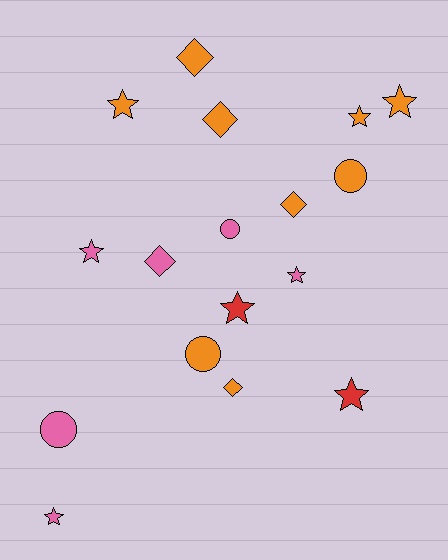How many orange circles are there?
There are 2 orange circles.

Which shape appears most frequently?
Star, with 8 objects.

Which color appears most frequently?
Orange, with 9 objects.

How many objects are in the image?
There are 17 objects.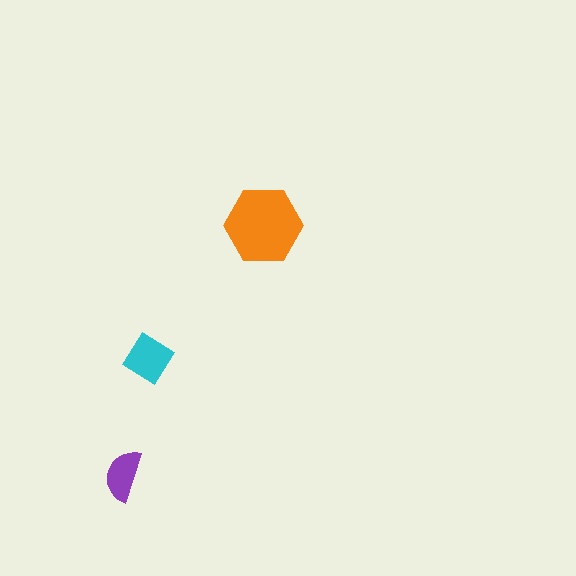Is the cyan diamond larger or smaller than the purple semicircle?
Larger.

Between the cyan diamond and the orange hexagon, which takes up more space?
The orange hexagon.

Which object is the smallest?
The purple semicircle.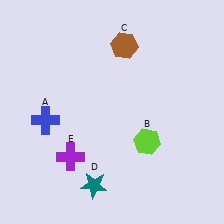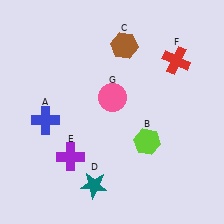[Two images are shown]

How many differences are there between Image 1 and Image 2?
There are 2 differences between the two images.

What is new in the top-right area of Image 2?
A red cross (F) was added in the top-right area of Image 2.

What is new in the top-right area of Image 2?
A pink circle (G) was added in the top-right area of Image 2.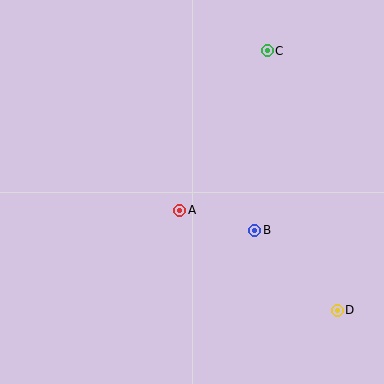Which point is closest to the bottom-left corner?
Point A is closest to the bottom-left corner.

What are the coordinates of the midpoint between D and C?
The midpoint between D and C is at (302, 181).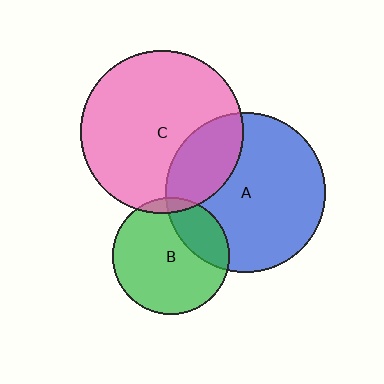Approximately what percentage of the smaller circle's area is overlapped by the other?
Approximately 25%.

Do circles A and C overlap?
Yes.